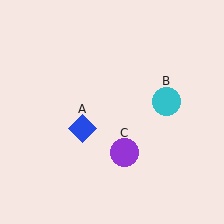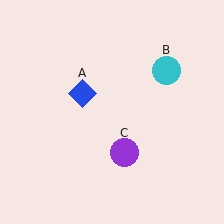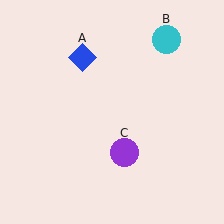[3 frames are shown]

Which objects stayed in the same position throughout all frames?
Purple circle (object C) remained stationary.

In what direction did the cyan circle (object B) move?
The cyan circle (object B) moved up.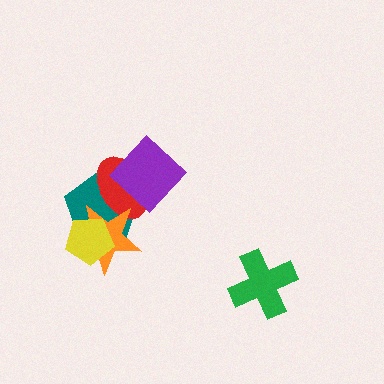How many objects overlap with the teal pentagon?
4 objects overlap with the teal pentagon.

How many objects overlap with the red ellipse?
3 objects overlap with the red ellipse.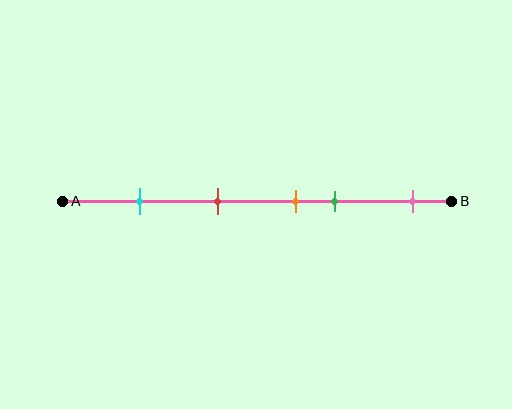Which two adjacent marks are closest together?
The orange and green marks are the closest adjacent pair.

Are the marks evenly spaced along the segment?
No, the marks are not evenly spaced.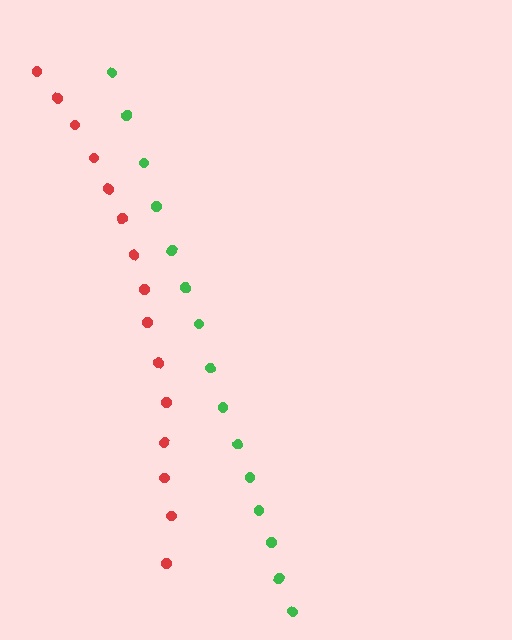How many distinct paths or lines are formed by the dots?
There are 2 distinct paths.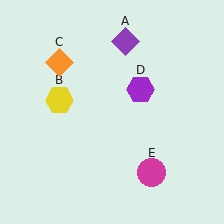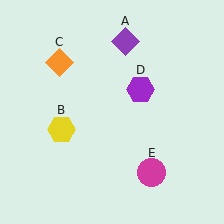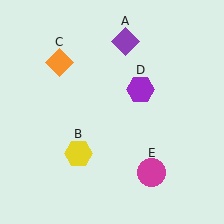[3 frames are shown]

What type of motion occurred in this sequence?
The yellow hexagon (object B) rotated counterclockwise around the center of the scene.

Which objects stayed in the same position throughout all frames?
Purple diamond (object A) and orange diamond (object C) and purple hexagon (object D) and magenta circle (object E) remained stationary.